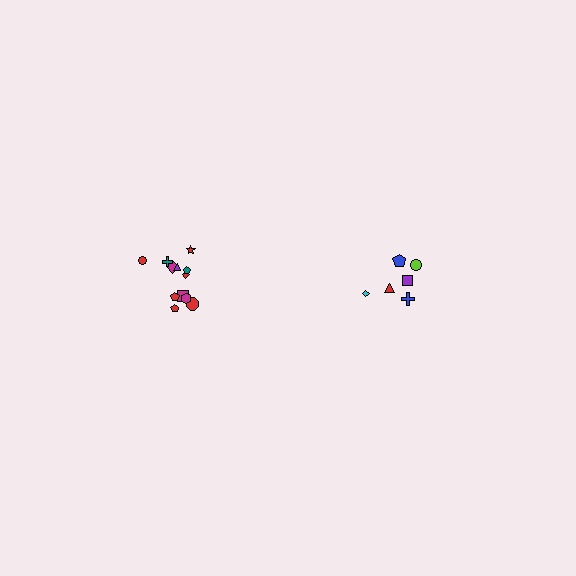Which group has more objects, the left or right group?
The left group.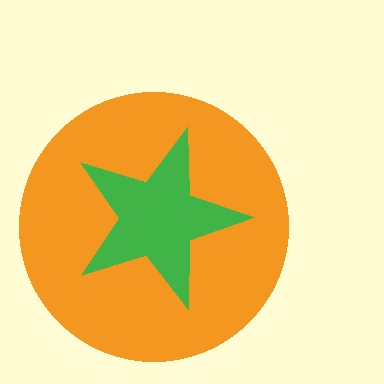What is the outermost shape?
The orange circle.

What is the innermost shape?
The green star.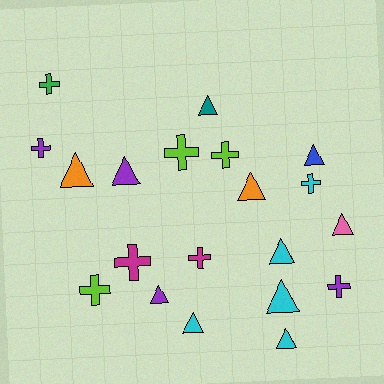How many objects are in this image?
There are 20 objects.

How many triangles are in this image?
There are 11 triangles.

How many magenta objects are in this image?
There are 2 magenta objects.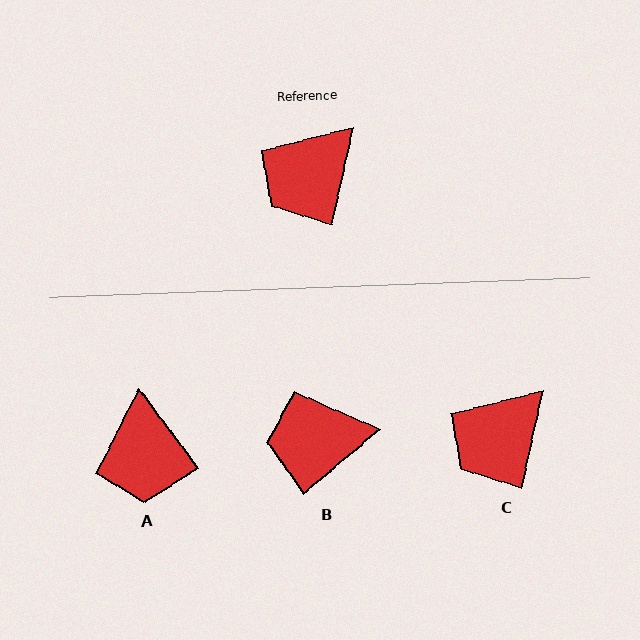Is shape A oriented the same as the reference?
No, it is off by about 49 degrees.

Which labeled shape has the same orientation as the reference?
C.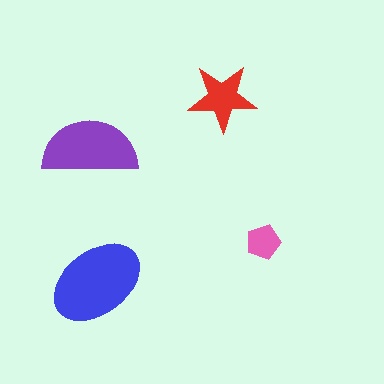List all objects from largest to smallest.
The blue ellipse, the purple semicircle, the red star, the pink pentagon.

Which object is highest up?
The red star is topmost.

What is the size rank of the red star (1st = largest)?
3rd.